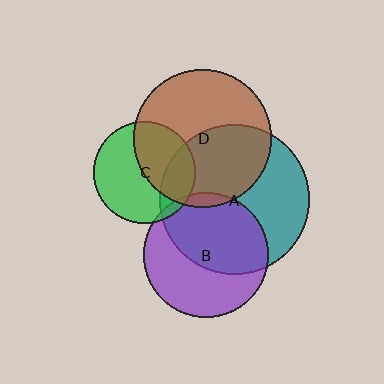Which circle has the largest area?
Circle A (teal).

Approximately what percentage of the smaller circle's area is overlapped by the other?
Approximately 5%.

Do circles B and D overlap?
Yes.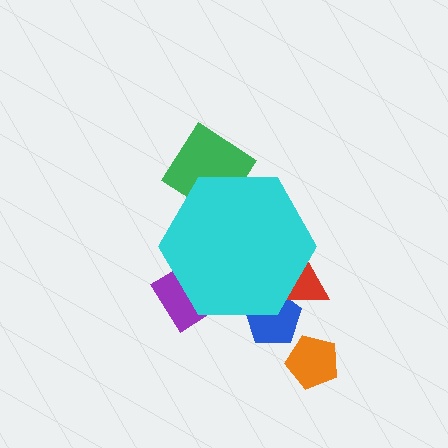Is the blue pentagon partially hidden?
Yes, the blue pentagon is partially hidden behind the cyan hexagon.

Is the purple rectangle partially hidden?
Yes, the purple rectangle is partially hidden behind the cyan hexagon.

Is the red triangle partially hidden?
Yes, the red triangle is partially hidden behind the cyan hexagon.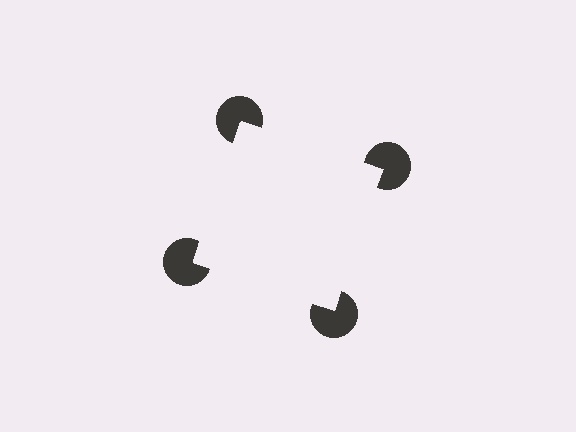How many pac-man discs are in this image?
There are 4 — one at each vertex of the illusory square.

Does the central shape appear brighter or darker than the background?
It typically appears slightly brighter than the background, even though no actual brightness change is drawn.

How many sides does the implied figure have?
4 sides.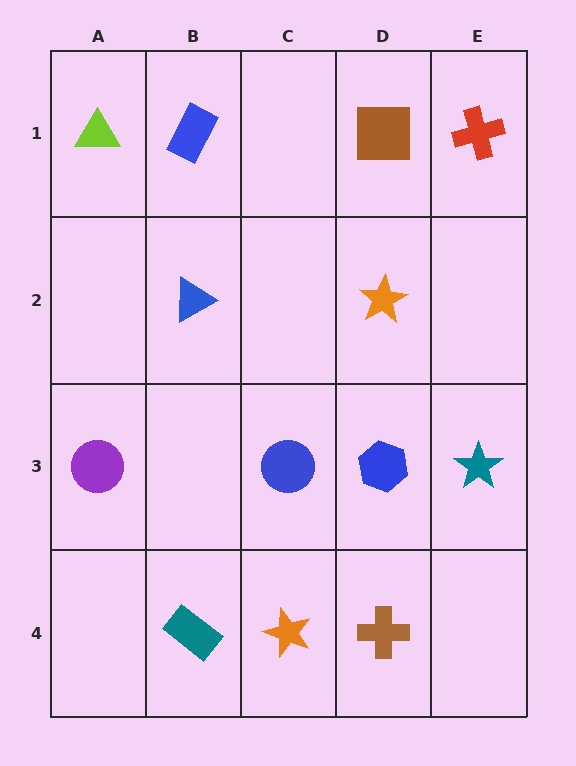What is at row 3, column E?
A teal star.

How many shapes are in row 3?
4 shapes.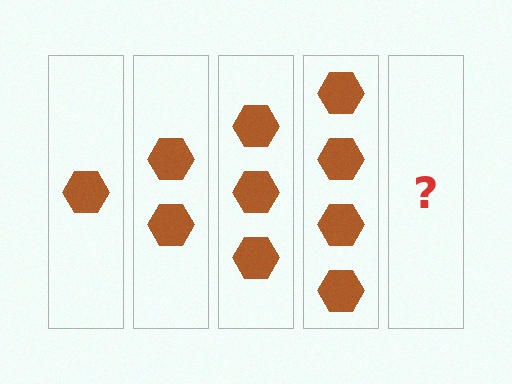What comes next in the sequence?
The next element should be 5 hexagons.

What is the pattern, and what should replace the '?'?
The pattern is that each step adds one more hexagon. The '?' should be 5 hexagons.